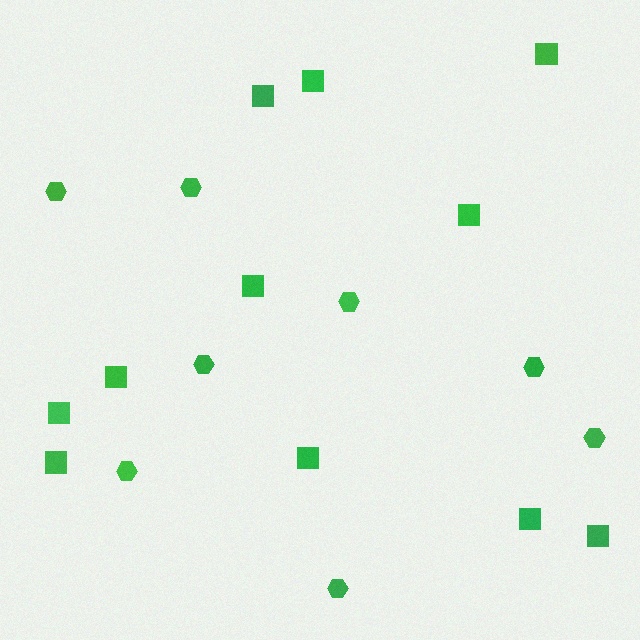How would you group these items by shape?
There are 2 groups: one group of hexagons (8) and one group of squares (11).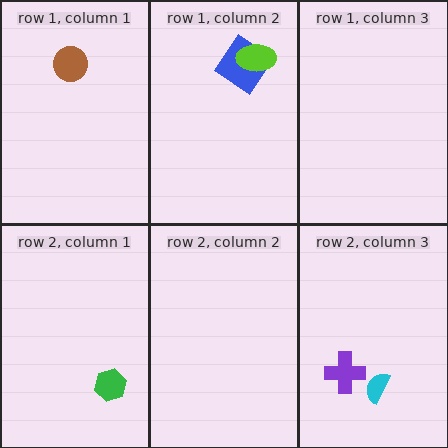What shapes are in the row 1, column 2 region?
The blue diamond, the lime ellipse.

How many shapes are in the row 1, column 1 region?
1.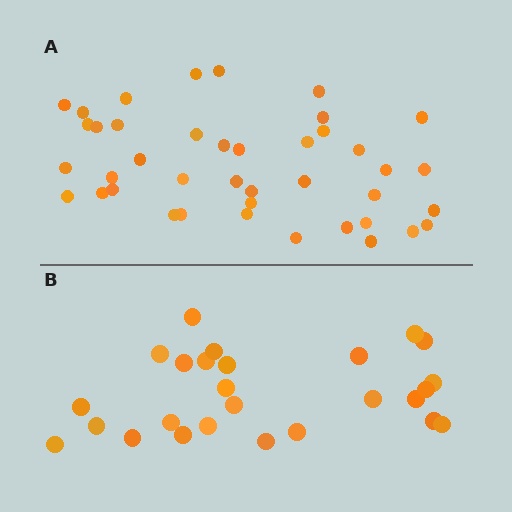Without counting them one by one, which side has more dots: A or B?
Region A (the top region) has more dots.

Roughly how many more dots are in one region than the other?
Region A has approximately 15 more dots than region B.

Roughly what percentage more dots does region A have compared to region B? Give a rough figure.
About 60% more.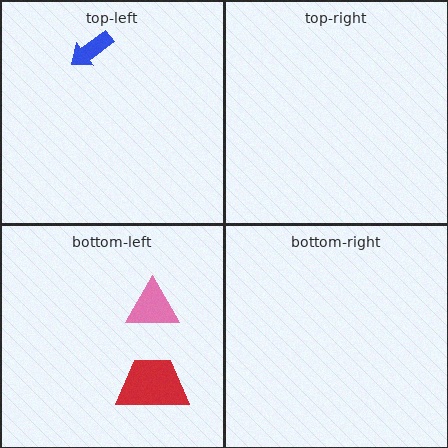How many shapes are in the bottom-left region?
2.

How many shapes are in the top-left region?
1.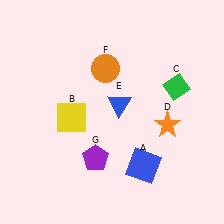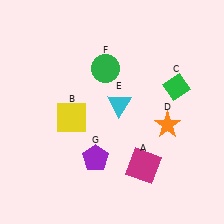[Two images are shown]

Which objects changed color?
A changed from blue to magenta. E changed from blue to cyan. F changed from orange to green.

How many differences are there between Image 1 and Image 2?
There are 3 differences between the two images.